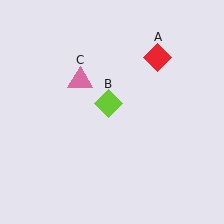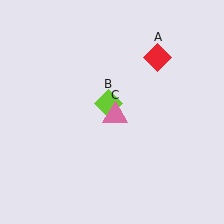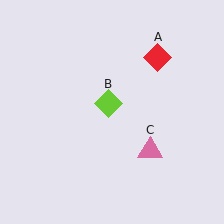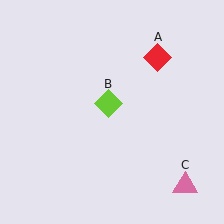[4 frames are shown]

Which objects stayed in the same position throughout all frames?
Red diamond (object A) and lime diamond (object B) remained stationary.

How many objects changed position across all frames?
1 object changed position: pink triangle (object C).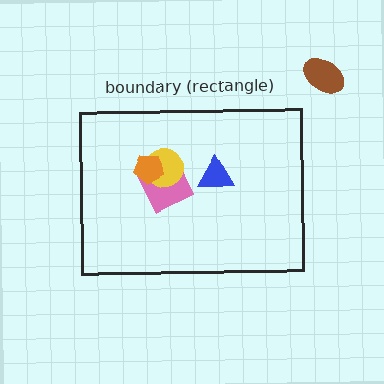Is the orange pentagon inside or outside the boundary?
Inside.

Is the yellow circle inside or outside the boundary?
Inside.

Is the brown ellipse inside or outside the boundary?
Outside.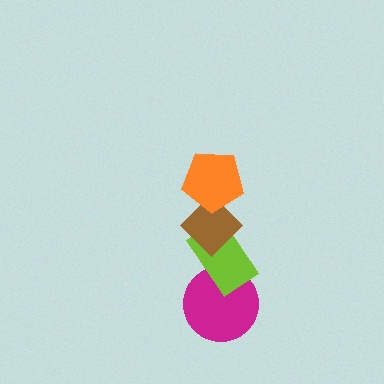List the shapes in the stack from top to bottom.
From top to bottom: the orange pentagon, the brown diamond, the lime rectangle, the magenta circle.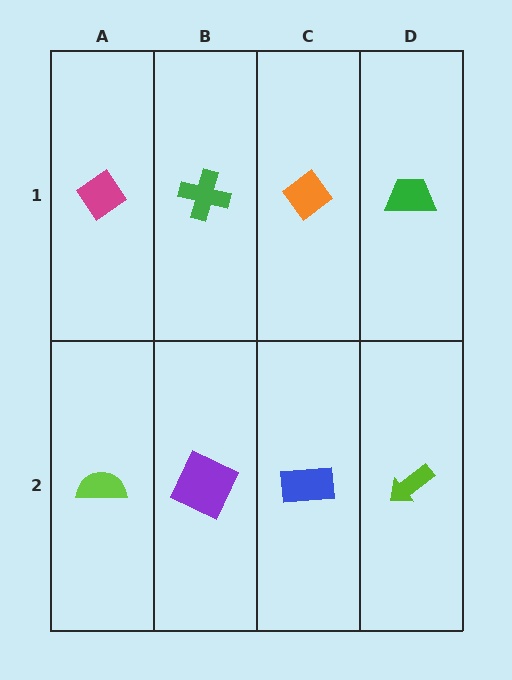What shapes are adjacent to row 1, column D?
A lime arrow (row 2, column D), an orange diamond (row 1, column C).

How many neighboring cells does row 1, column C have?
3.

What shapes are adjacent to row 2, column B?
A green cross (row 1, column B), a lime semicircle (row 2, column A), a blue rectangle (row 2, column C).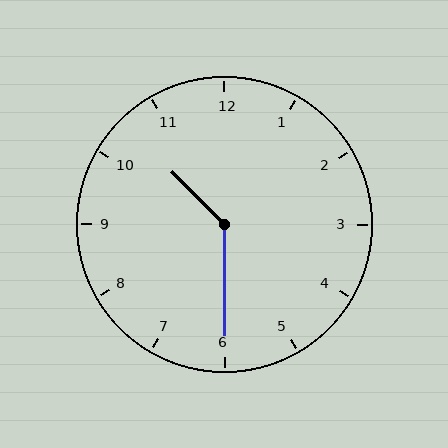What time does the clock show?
10:30.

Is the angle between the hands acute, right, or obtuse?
It is obtuse.